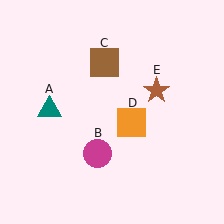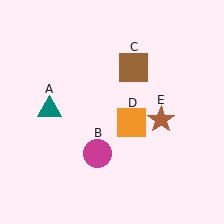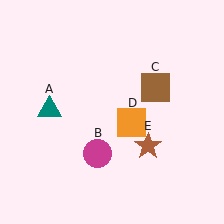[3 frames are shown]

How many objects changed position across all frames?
2 objects changed position: brown square (object C), brown star (object E).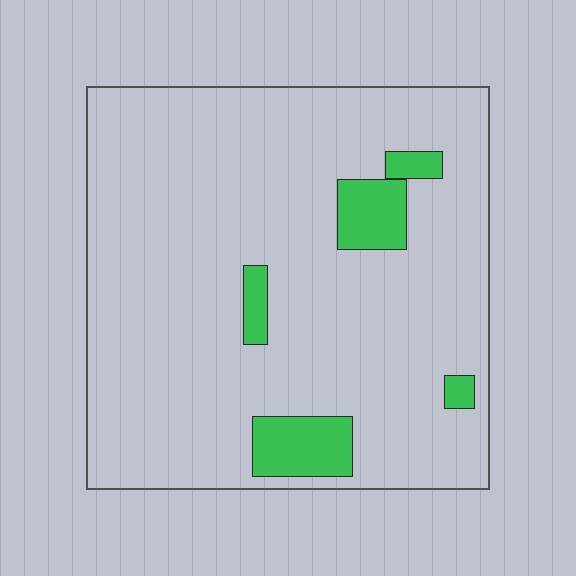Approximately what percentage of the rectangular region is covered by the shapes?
Approximately 10%.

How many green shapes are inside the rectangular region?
5.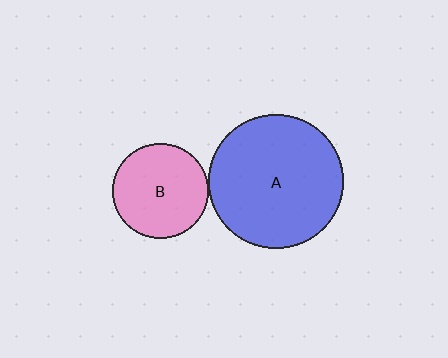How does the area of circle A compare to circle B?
Approximately 2.0 times.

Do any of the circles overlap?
No, none of the circles overlap.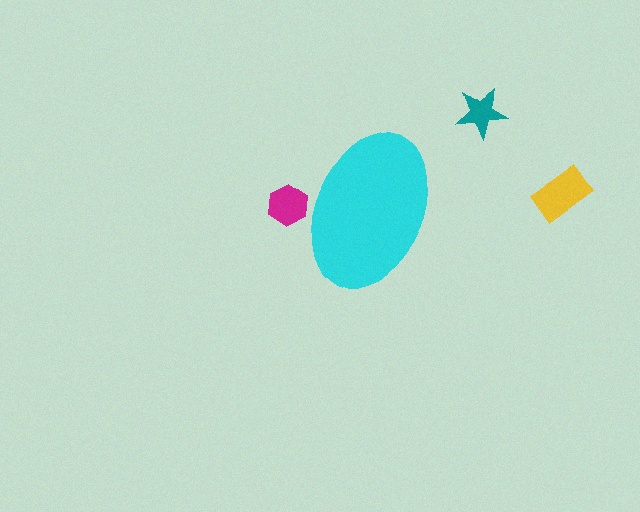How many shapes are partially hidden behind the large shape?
1 shape is partially hidden.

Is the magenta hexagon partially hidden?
Yes, the magenta hexagon is partially hidden behind the cyan ellipse.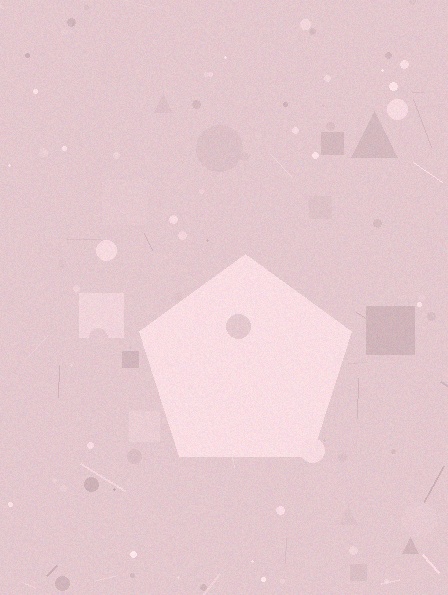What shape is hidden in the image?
A pentagon is hidden in the image.